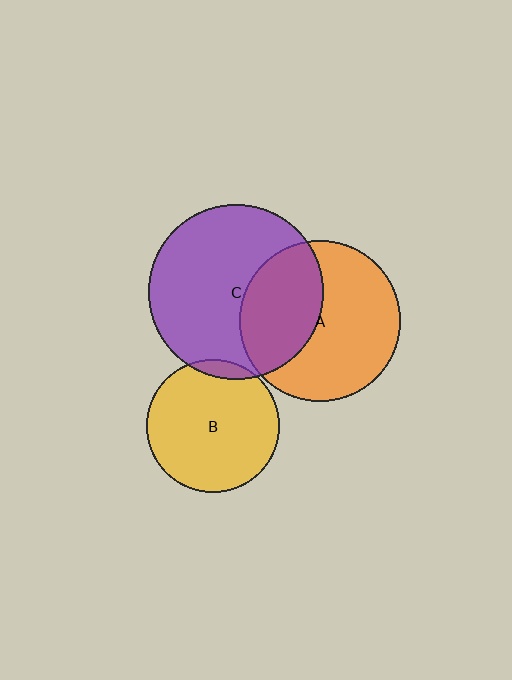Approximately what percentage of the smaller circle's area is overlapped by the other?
Approximately 5%.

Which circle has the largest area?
Circle C (purple).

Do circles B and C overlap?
Yes.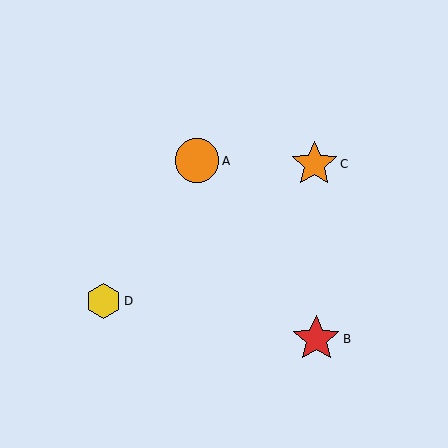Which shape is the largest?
The red star (labeled B) is the largest.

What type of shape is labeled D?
Shape D is a yellow hexagon.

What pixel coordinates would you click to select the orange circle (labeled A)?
Click at (197, 161) to select the orange circle A.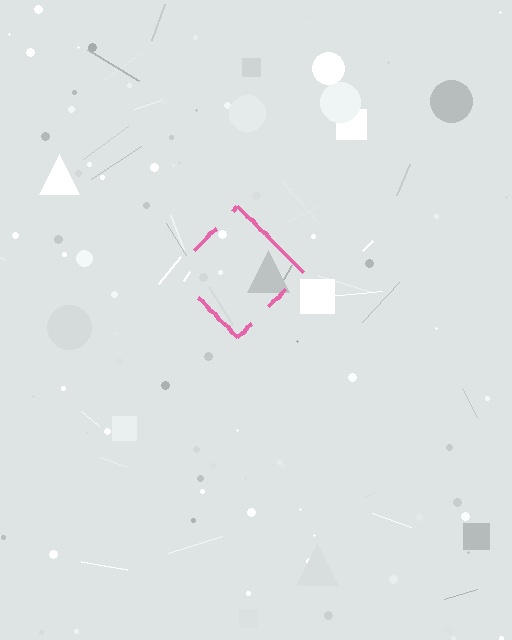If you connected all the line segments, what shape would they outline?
They would outline a diamond.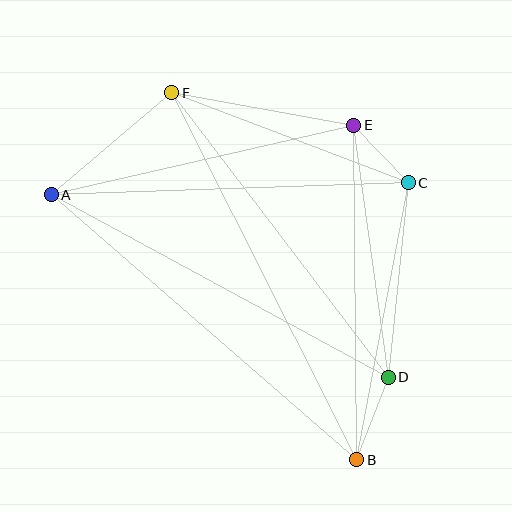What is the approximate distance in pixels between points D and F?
The distance between D and F is approximately 358 pixels.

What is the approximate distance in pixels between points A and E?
The distance between A and E is approximately 310 pixels.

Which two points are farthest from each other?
Points B and F are farthest from each other.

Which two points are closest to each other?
Points C and E are closest to each other.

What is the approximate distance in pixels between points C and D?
The distance between C and D is approximately 196 pixels.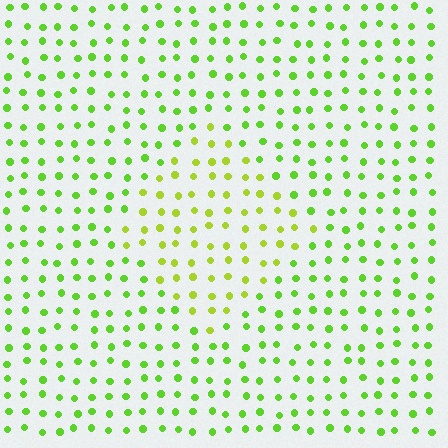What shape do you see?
I see a diamond.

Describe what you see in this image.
The image is filled with small lime elements in a uniform arrangement. A diamond-shaped region is visible where the elements are tinted to a slightly different hue, forming a subtle color boundary.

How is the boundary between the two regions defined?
The boundary is defined purely by a slight shift in hue (about 26 degrees). Spacing, size, and orientation are identical on both sides.